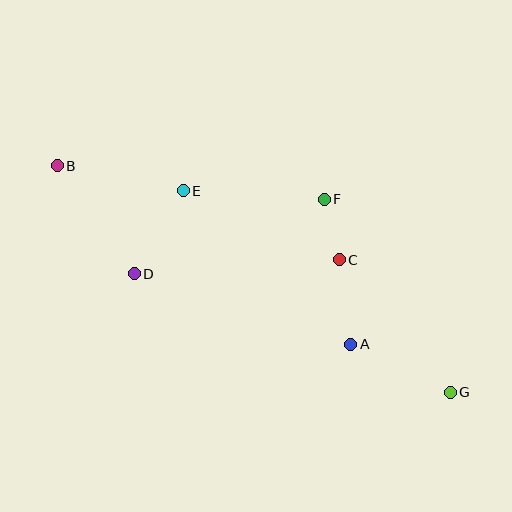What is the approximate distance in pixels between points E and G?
The distance between E and G is approximately 335 pixels.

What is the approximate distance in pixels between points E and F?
The distance between E and F is approximately 141 pixels.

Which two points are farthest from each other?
Points B and G are farthest from each other.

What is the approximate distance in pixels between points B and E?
The distance between B and E is approximately 128 pixels.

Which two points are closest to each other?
Points C and F are closest to each other.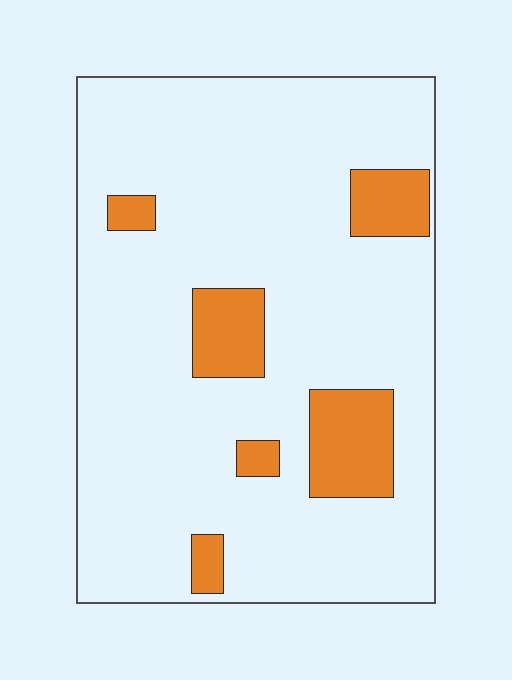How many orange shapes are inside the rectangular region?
6.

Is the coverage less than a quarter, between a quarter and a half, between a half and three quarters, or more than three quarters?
Less than a quarter.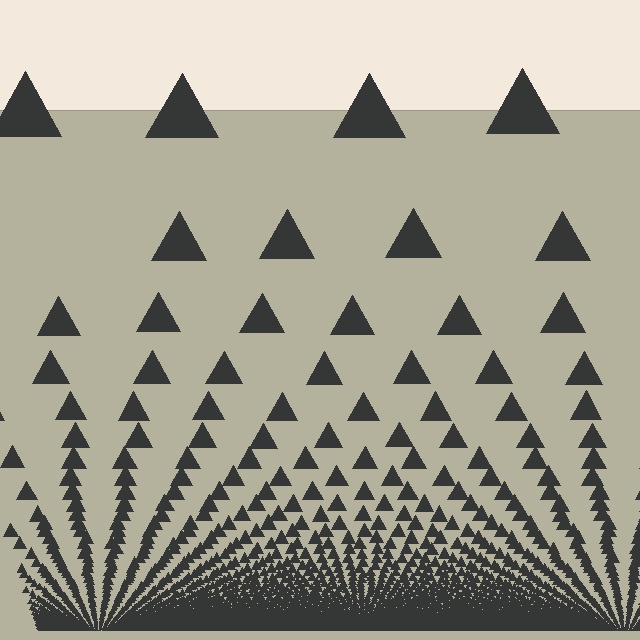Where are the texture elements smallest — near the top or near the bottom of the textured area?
Near the bottom.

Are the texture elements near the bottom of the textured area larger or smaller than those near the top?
Smaller. The gradient is inverted — elements near the bottom are smaller and denser.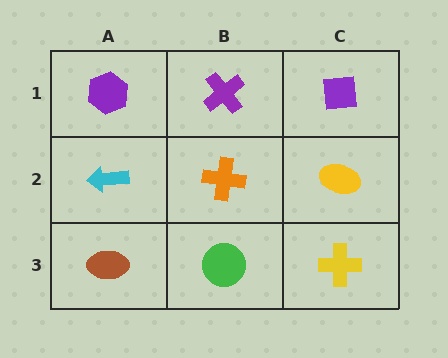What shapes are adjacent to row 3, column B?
An orange cross (row 2, column B), a brown ellipse (row 3, column A), a yellow cross (row 3, column C).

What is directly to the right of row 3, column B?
A yellow cross.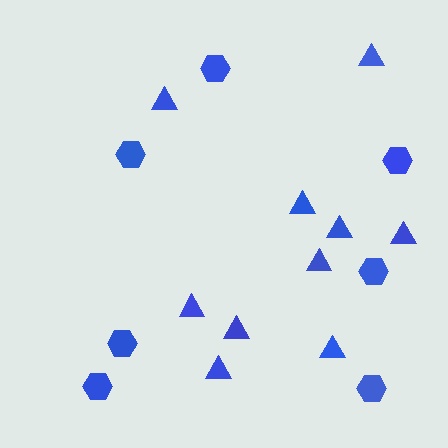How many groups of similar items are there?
There are 2 groups: one group of hexagons (7) and one group of triangles (10).